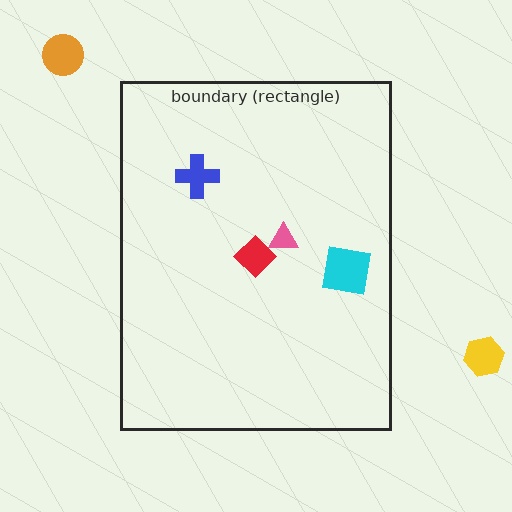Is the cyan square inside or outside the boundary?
Inside.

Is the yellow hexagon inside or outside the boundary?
Outside.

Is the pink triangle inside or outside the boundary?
Inside.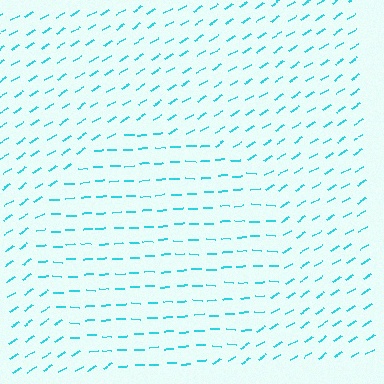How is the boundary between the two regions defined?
The boundary is defined purely by a change in line orientation (approximately 30 degrees difference). All lines are the same color and thickness.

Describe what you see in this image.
The image is filled with small cyan line segments. A circle region in the image has lines oriented differently from the surrounding lines, creating a visible texture boundary.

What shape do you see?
I see a circle.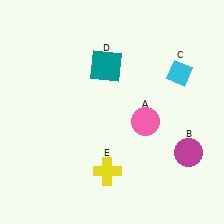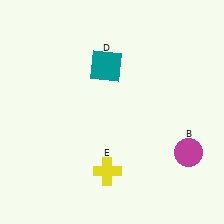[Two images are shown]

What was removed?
The cyan diamond (C), the pink circle (A) were removed in Image 2.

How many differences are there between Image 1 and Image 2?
There are 2 differences between the two images.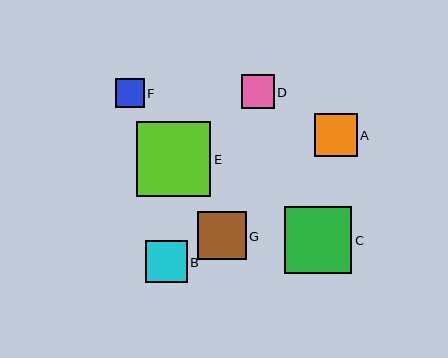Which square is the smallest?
Square F is the smallest with a size of approximately 29 pixels.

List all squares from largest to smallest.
From largest to smallest: E, C, G, A, B, D, F.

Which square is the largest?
Square E is the largest with a size of approximately 75 pixels.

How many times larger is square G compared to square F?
Square G is approximately 1.7 times the size of square F.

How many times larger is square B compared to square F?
Square B is approximately 1.4 times the size of square F.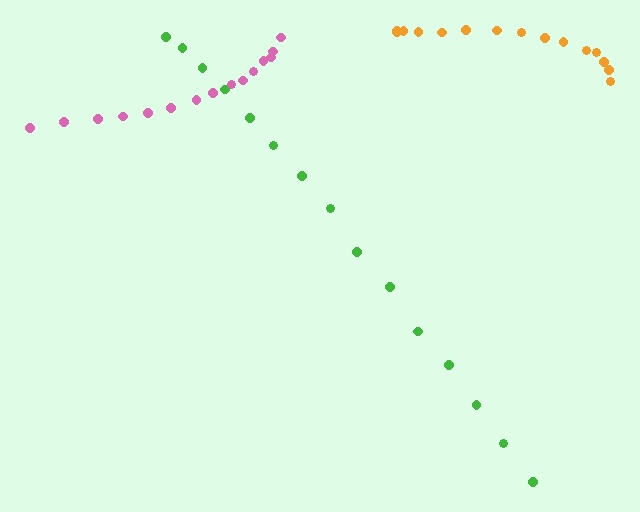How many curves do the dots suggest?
There are 3 distinct paths.